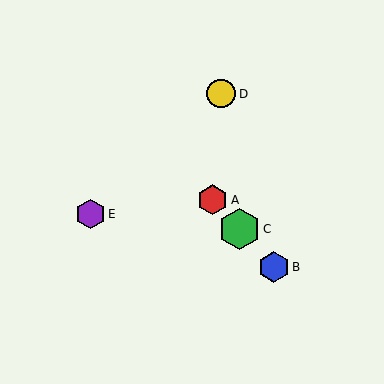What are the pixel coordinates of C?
Object C is at (239, 229).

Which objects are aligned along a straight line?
Objects A, B, C are aligned along a straight line.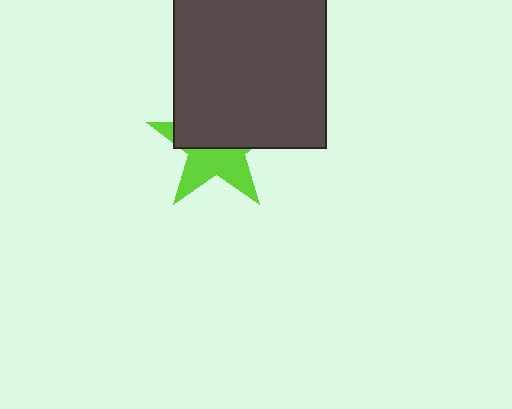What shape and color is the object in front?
The object in front is a dark gray square.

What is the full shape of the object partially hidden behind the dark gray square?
The partially hidden object is a lime star.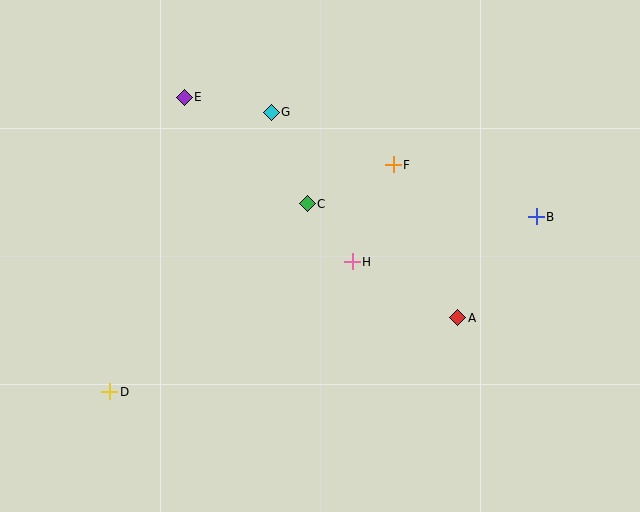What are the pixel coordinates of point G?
Point G is at (271, 113).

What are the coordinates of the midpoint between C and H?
The midpoint between C and H is at (330, 233).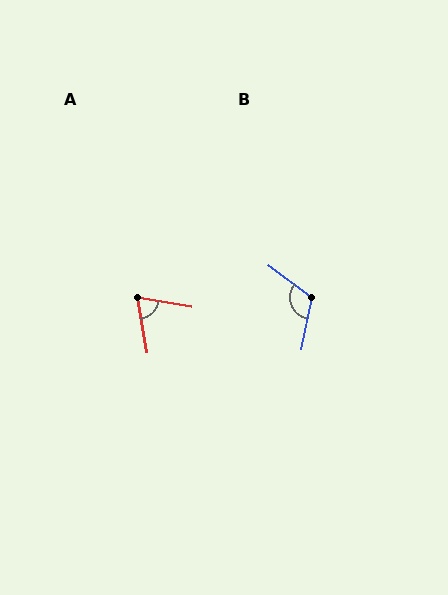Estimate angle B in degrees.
Approximately 116 degrees.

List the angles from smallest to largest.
A (71°), B (116°).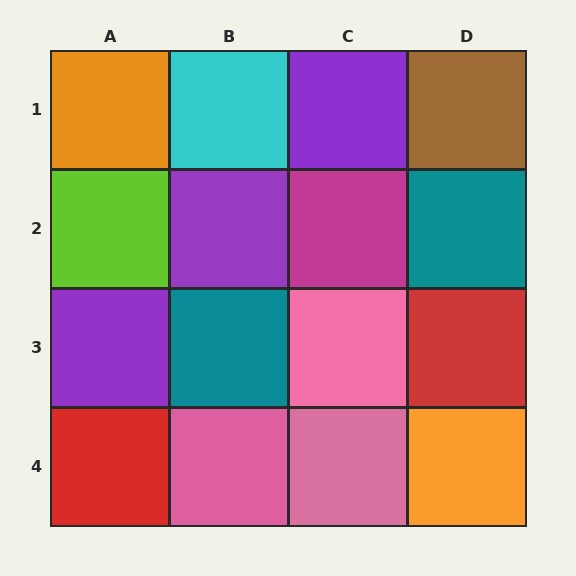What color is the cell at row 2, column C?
Magenta.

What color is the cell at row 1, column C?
Purple.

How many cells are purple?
3 cells are purple.